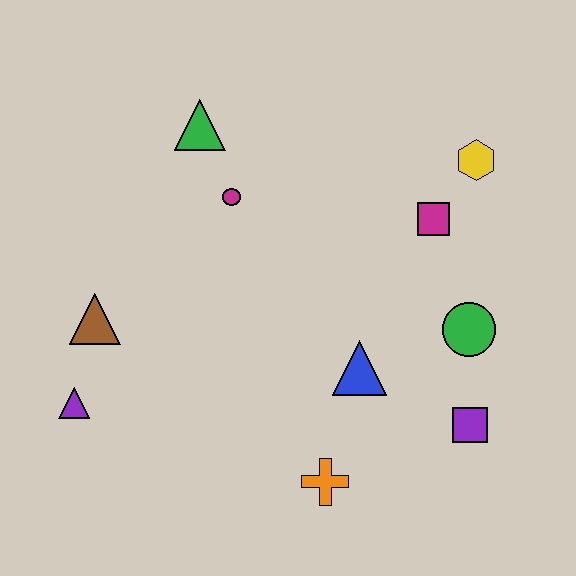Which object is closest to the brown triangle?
The purple triangle is closest to the brown triangle.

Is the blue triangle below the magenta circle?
Yes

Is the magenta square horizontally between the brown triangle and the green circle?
Yes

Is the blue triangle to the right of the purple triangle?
Yes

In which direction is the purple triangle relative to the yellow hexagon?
The purple triangle is to the left of the yellow hexagon.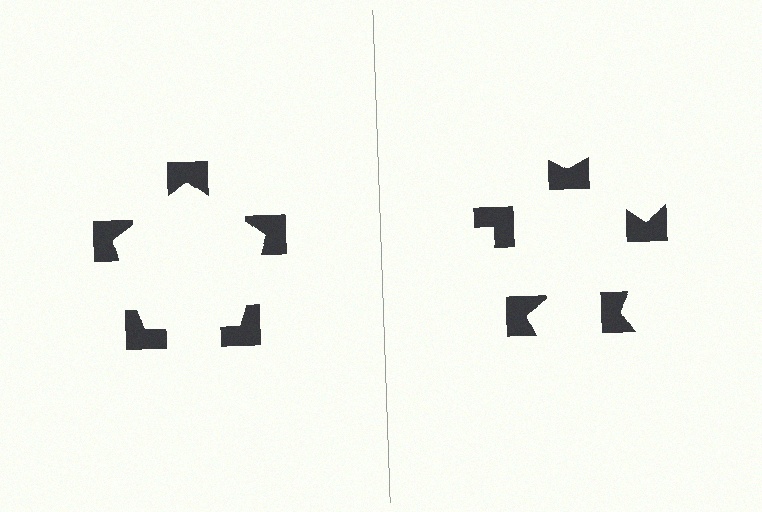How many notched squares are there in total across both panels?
10 — 5 on each side.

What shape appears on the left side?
An illusory pentagon.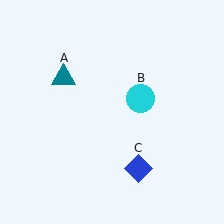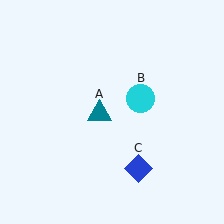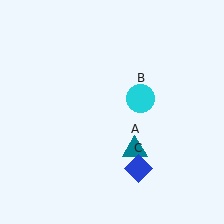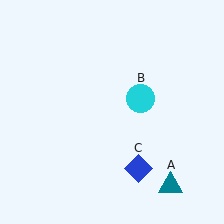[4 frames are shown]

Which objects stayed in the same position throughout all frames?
Cyan circle (object B) and blue diamond (object C) remained stationary.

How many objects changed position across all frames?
1 object changed position: teal triangle (object A).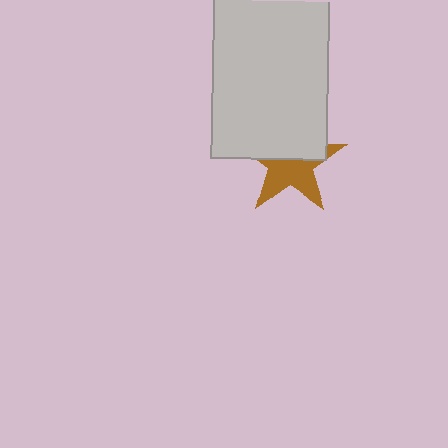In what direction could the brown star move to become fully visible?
The brown star could move down. That would shift it out from behind the light gray rectangle entirely.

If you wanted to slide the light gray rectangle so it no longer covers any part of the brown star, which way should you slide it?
Slide it up — that is the most direct way to separate the two shapes.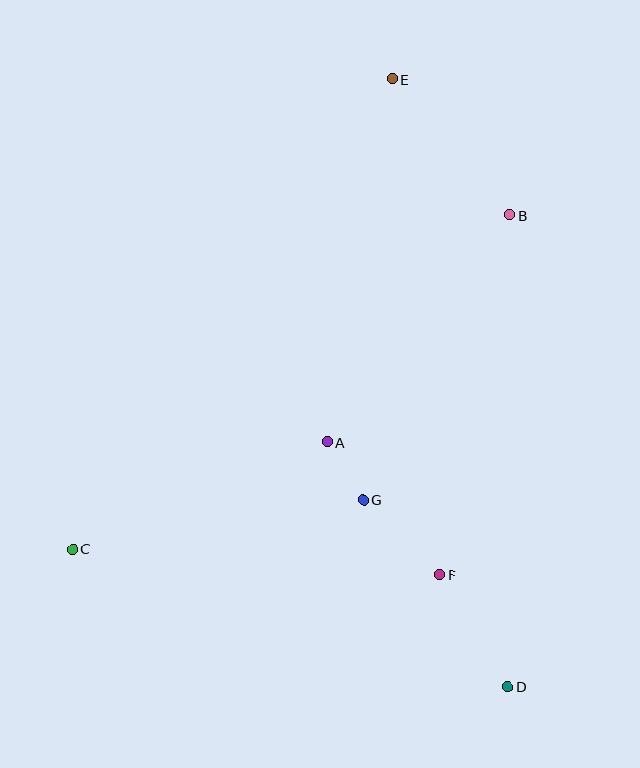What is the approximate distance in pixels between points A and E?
The distance between A and E is approximately 369 pixels.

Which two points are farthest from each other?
Points D and E are farthest from each other.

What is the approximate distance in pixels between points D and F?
The distance between D and F is approximately 131 pixels.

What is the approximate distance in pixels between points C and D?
The distance between C and D is approximately 457 pixels.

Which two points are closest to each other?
Points A and G are closest to each other.